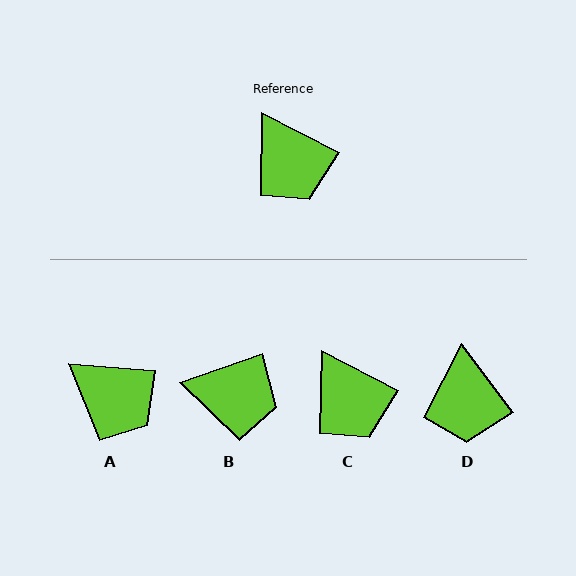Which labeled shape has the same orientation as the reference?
C.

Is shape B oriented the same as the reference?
No, it is off by about 47 degrees.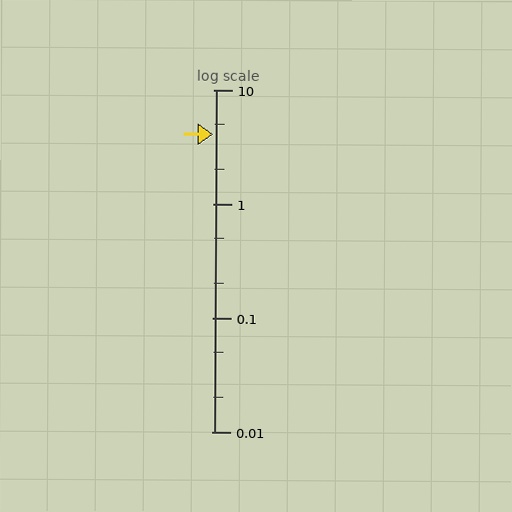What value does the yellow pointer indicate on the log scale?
The pointer indicates approximately 4.1.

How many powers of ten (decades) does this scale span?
The scale spans 3 decades, from 0.01 to 10.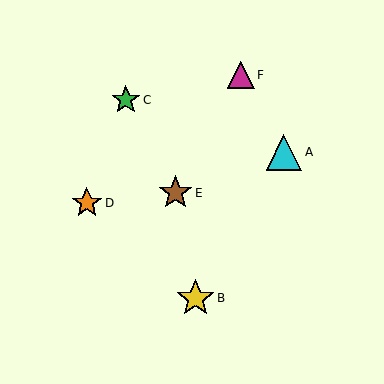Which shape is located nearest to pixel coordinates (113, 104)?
The green star (labeled C) at (126, 100) is nearest to that location.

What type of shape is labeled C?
Shape C is a green star.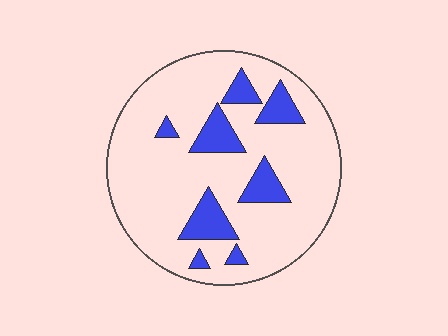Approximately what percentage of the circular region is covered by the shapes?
Approximately 15%.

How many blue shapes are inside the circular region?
8.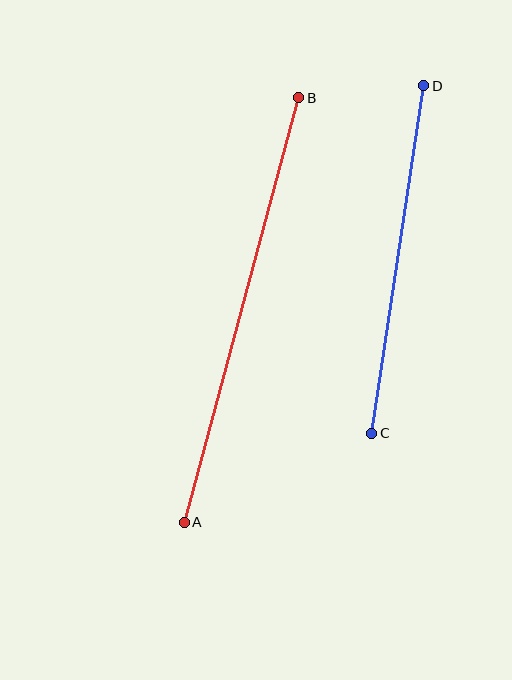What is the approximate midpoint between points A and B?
The midpoint is at approximately (241, 310) pixels.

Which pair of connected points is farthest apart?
Points A and B are farthest apart.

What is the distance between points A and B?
The distance is approximately 440 pixels.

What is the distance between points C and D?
The distance is approximately 352 pixels.